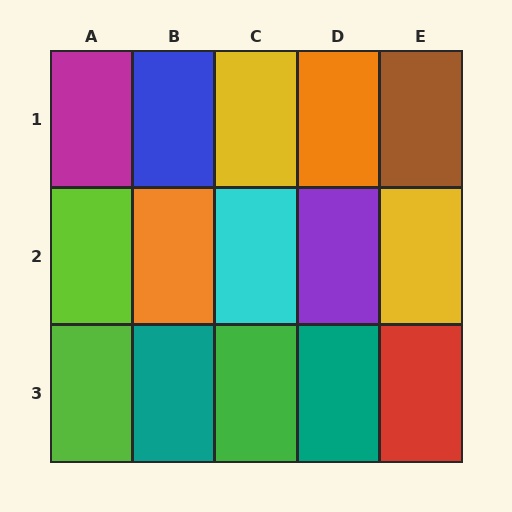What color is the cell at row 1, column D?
Orange.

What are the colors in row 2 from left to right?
Lime, orange, cyan, purple, yellow.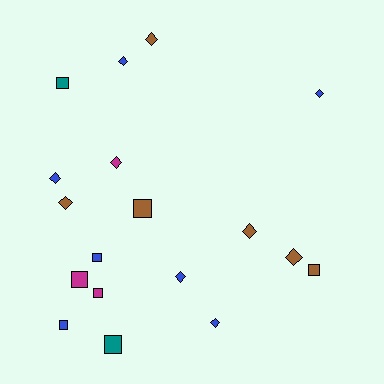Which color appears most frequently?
Blue, with 7 objects.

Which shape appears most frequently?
Diamond, with 10 objects.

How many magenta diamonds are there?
There is 1 magenta diamond.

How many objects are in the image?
There are 18 objects.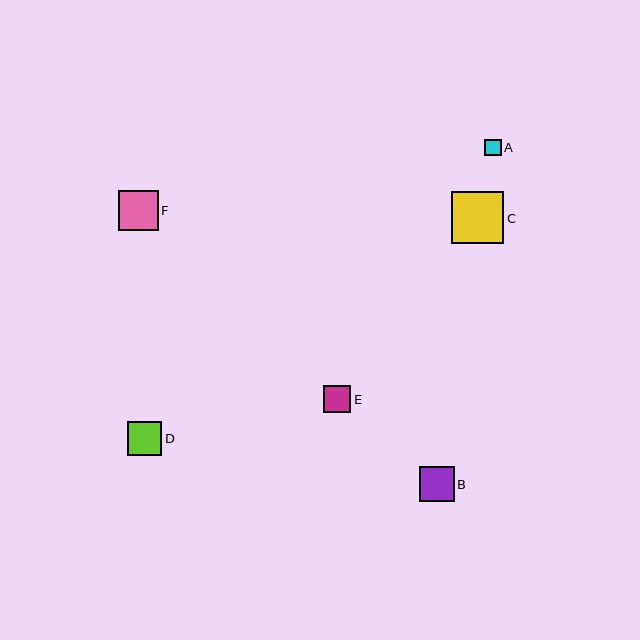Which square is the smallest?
Square A is the smallest with a size of approximately 16 pixels.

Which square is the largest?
Square C is the largest with a size of approximately 52 pixels.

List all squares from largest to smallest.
From largest to smallest: C, F, B, D, E, A.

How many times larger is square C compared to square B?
Square C is approximately 1.5 times the size of square B.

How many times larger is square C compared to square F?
Square C is approximately 1.3 times the size of square F.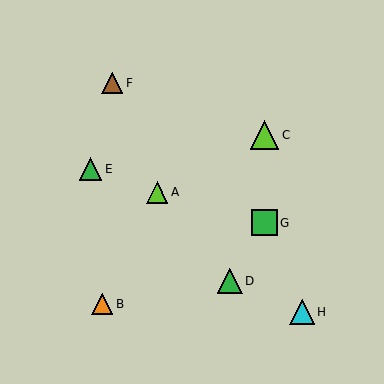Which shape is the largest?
The lime triangle (labeled C) is the largest.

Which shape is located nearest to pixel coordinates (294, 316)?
The cyan triangle (labeled H) at (302, 312) is nearest to that location.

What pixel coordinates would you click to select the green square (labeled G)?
Click at (265, 223) to select the green square G.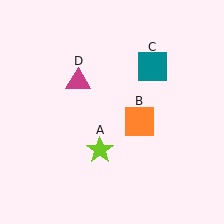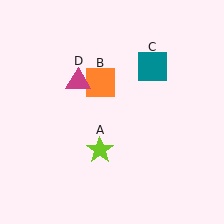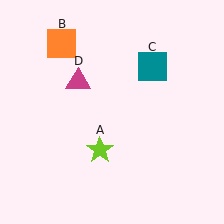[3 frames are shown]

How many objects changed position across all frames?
1 object changed position: orange square (object B).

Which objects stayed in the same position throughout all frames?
Lime star (object A) and teal square (object C) and magenta triangle (object D) remained stationary.